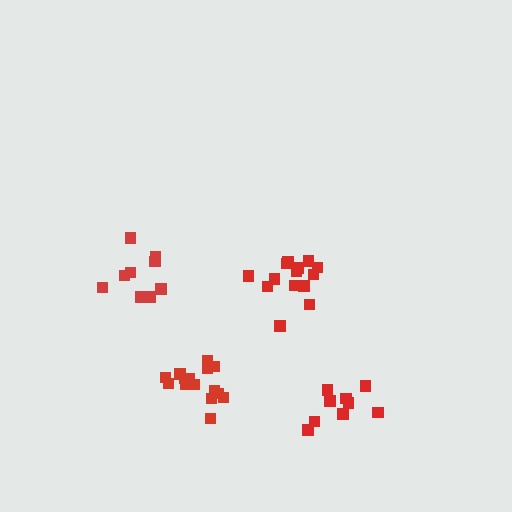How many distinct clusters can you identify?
There are 4 distinct clusters.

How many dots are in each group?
Group 1: 15 dots, Group 2: 9 dots, Group 3: 15 dots, Group 4: 9 dots (48 total).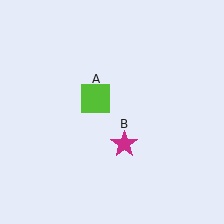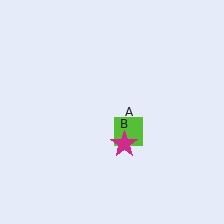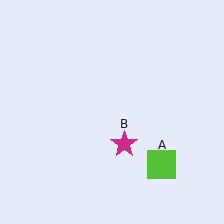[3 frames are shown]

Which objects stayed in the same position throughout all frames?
Magenta star (object B) remained stationary.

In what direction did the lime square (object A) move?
The lime square (object A) moved down and to the right.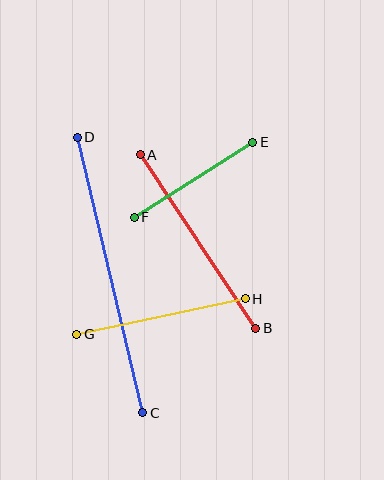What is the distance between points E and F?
The distance is approximately 140 pixels.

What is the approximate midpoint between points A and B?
The midpoint is at approximately (198, 242) pixels.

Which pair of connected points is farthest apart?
Points C and D are farthest apart.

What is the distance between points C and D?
The distance is approximately 283 pixels.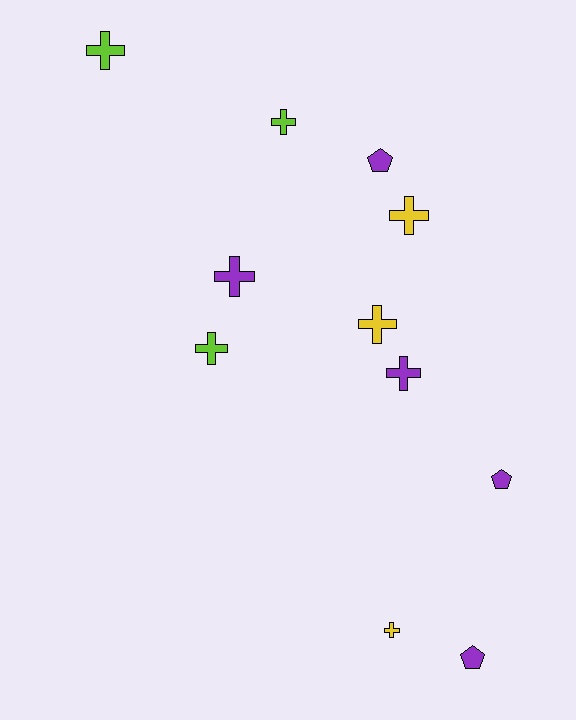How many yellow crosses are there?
There are 3 yellow crosses.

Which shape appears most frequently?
Cross, with 8 objects.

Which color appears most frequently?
Purple, with 5 objects.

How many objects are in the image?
There are 11 objects.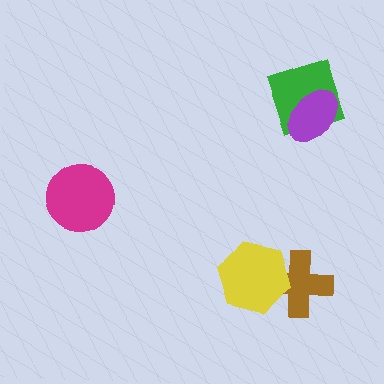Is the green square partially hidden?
Yes, it is partially covered by another shape.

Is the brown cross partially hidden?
Yes, it is partially covered by another shape.